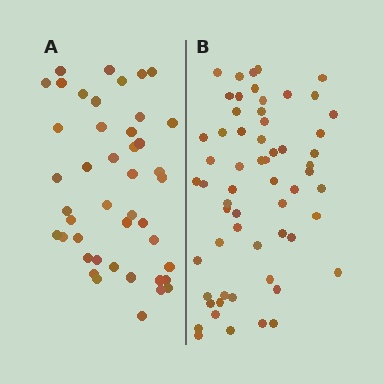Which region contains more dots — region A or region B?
Region B (the right region) has more dots.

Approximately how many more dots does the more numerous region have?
Region B has approximately 15 more dots than region A.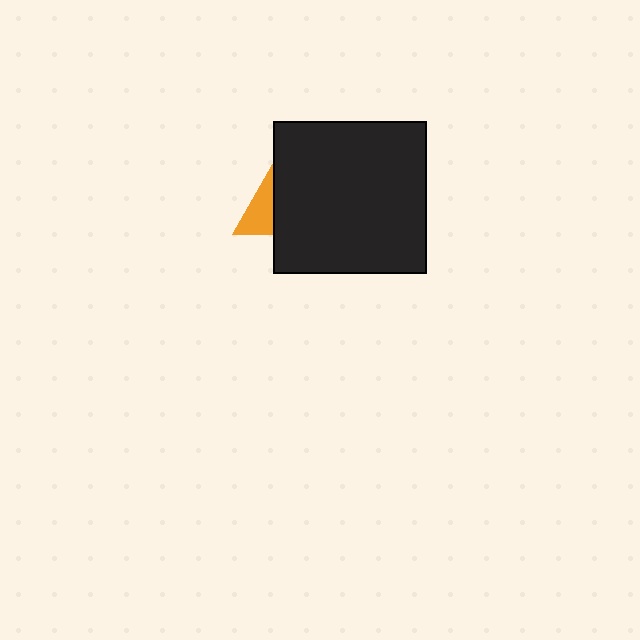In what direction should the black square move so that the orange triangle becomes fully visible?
The black square should move right. That is the shortest direction to clear the overlap and leave the orange triangle fully visible.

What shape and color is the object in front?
The object in front is a black square.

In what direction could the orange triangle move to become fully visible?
The orange triangle could move left. That would shift it out from behind the black square entirely.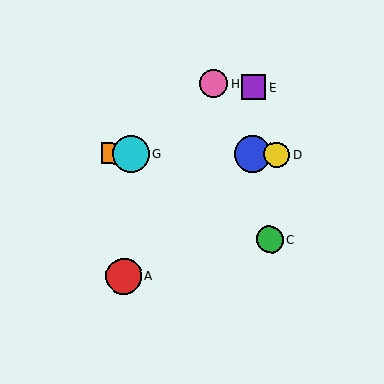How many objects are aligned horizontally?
4 objects (B, D, F, G) are aligned horizontally.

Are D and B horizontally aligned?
Yes, both are at y≈155.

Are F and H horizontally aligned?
No, F is at y≈154 and H is at y≈84.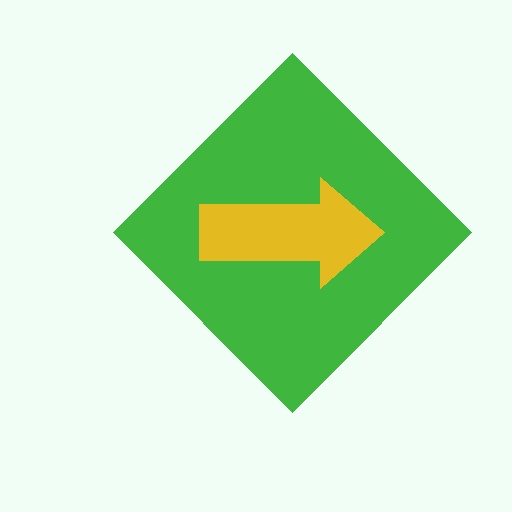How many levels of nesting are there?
2.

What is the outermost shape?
The green diamond.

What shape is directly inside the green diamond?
The yellow arrow.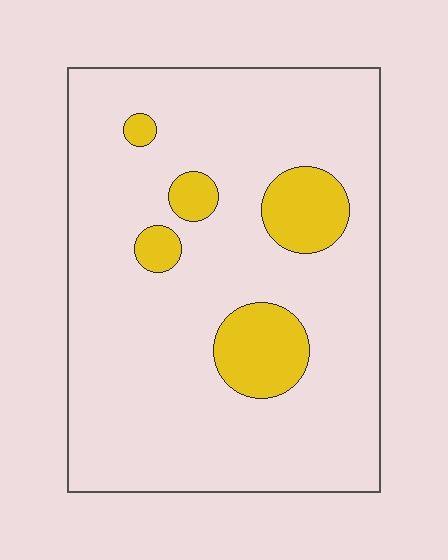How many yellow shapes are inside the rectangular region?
5.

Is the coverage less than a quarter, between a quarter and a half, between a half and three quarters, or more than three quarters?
Less than a quarter.